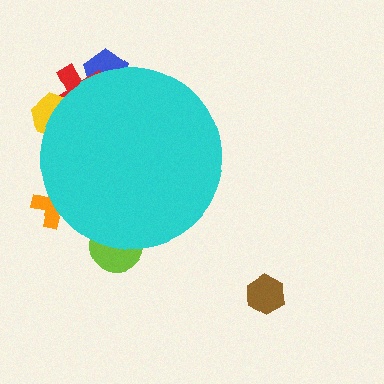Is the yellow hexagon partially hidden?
Yes, the yellow hexagon is partially hidden behind the cyan circle.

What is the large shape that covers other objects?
A cyan circle.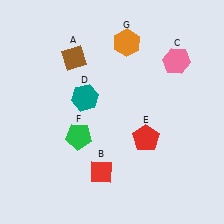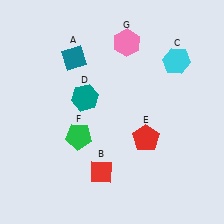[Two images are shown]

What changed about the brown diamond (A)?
In Image 1, A is brown. In Image 2, it changed to teal.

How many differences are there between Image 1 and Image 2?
There are 3 differences between the two images.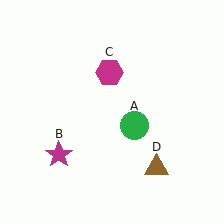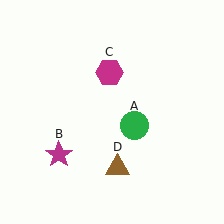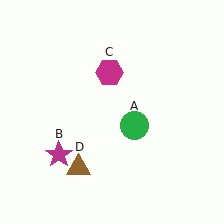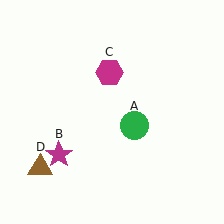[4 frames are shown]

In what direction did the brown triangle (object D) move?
The brown triangle (object D) moved left.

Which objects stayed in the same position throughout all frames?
Green circle (object A) and magenta star (object B) and magenta hexagon (object C) remained stationary.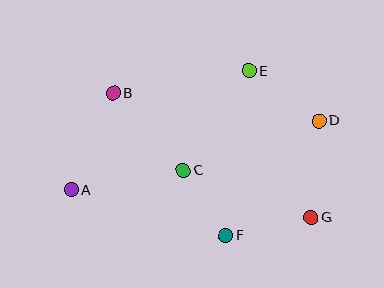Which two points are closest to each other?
Points C and F are closest to each other.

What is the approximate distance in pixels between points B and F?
The distance between B and F is approximately 181 pixels.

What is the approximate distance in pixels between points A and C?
The distance between A and C is approximately 114 pixels.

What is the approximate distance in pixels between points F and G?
The distance between F and G is approximately 87 pixels.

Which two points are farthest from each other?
Points A and D are farthest from each other.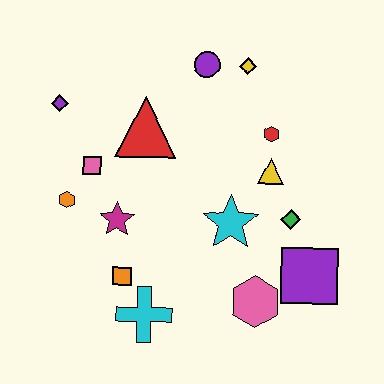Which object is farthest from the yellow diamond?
The cyan cross is farthest from the yellow diamond.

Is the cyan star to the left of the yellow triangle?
Yes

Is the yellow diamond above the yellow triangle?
Yes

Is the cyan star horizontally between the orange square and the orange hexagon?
No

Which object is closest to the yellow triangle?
The red hexagon is closest to the yellow triangle.